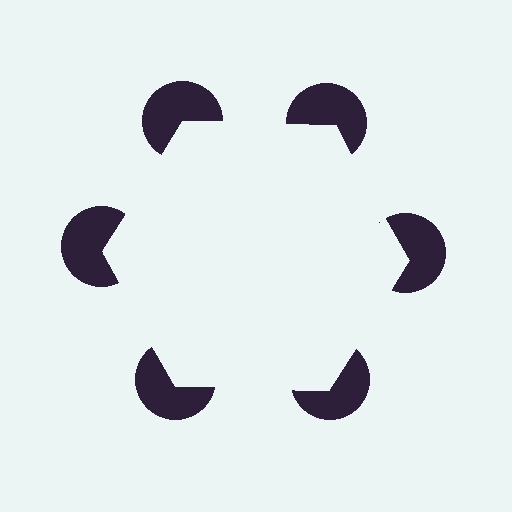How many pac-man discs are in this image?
There are 6 — one at each vertex of the illusory hexagon.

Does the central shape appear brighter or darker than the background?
It typically appears slightly brighter than the background, even though no actual brightness change is drawn.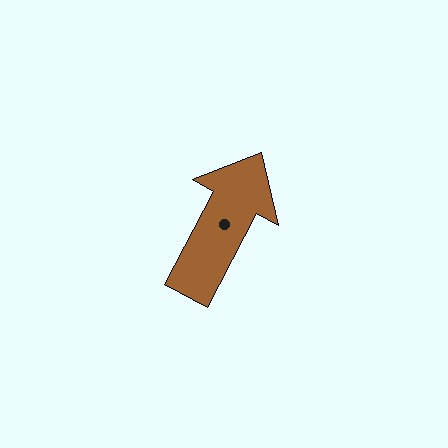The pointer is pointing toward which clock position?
Roughly 1 o'clock.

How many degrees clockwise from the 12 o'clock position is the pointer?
Approximately 28 degrees.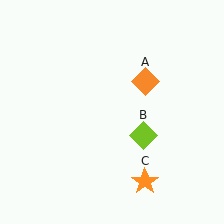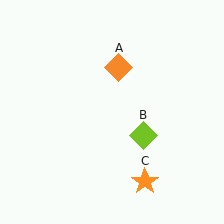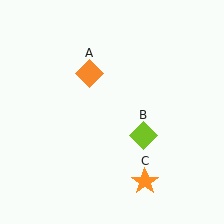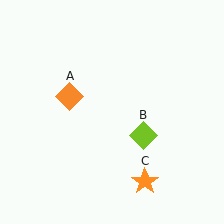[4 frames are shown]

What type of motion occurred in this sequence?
The orange diamond (object A) rotated counterclockwise around the center of the scene.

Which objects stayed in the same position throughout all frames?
Lime diamond (object B) and orange star (object C) remained stationary.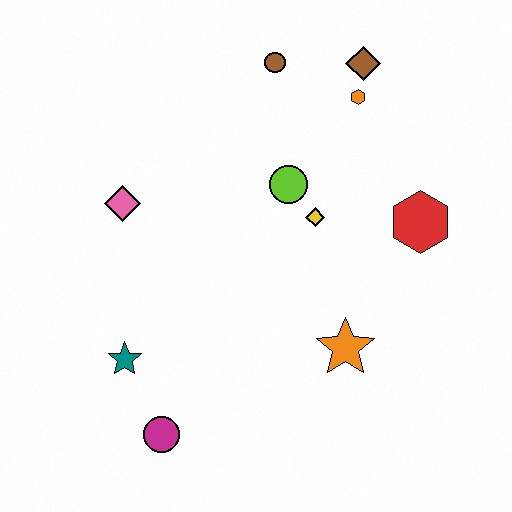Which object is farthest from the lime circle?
The magenta circle is farthest from the lime circle.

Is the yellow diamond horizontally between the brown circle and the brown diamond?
Yes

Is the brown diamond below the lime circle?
No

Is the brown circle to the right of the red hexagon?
No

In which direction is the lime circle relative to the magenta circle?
The lime circle is above the magenta circle.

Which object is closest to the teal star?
The magenta circle is closest to the teal star.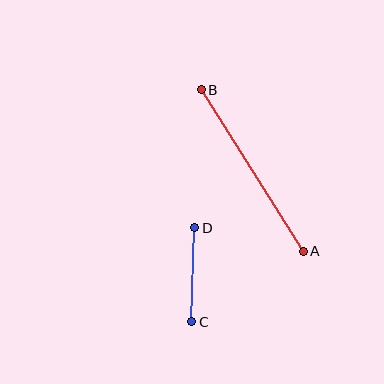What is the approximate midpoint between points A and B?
The midpoint is at approximately (252, 170) pixels.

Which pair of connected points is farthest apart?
Points A and B are farthest apart.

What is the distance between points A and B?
The distance is approximately 191 pixels.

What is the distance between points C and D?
The distance is approximately 94 pixels.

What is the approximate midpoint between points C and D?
The midpoint is at approximately (193, 275) pixels.